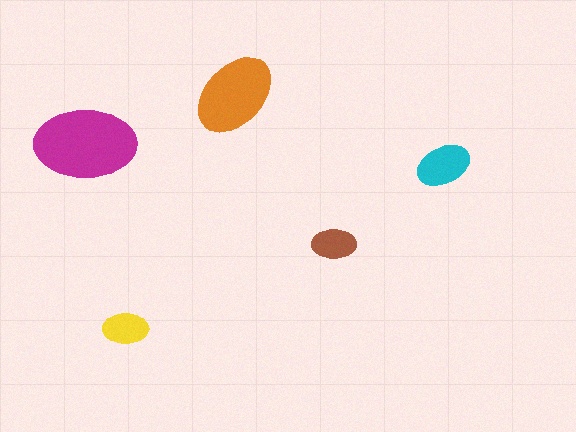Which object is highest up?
The orange ellipse is topmost.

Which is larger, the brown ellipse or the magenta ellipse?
The magenta one.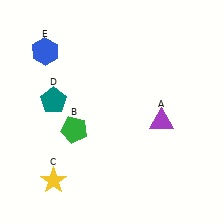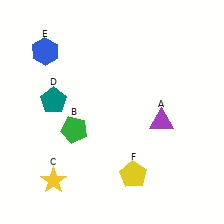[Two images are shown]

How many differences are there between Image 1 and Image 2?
There is 1 difference between the two images.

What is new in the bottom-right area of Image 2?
A yellow pentagon (F) was added in the bottom-right area of Image 2.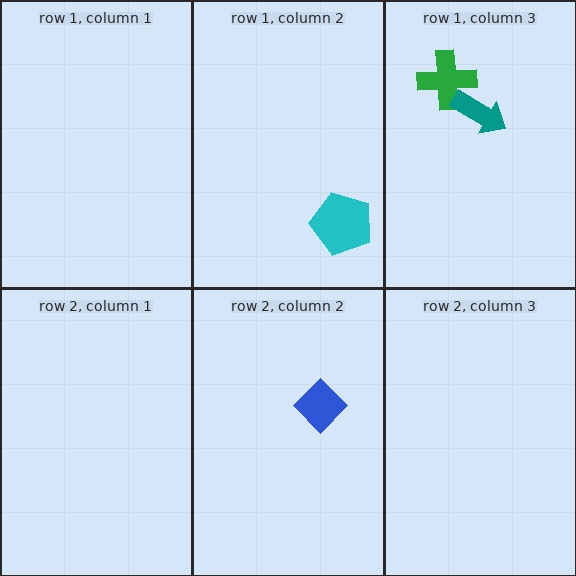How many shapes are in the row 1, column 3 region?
2.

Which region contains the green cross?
The row 1, column 3 region.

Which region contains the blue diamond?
The row 2, column 2 region.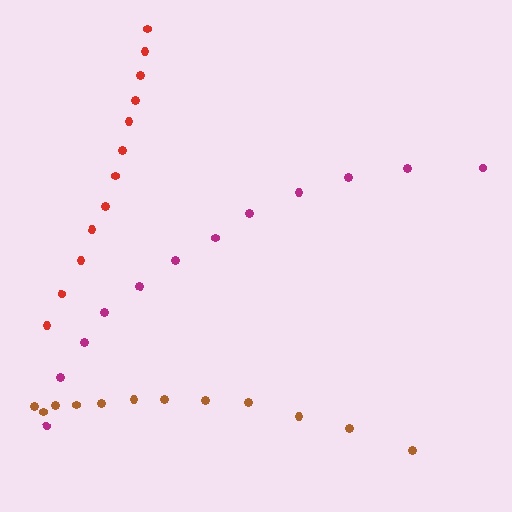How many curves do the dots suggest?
There are 3 distinct paths.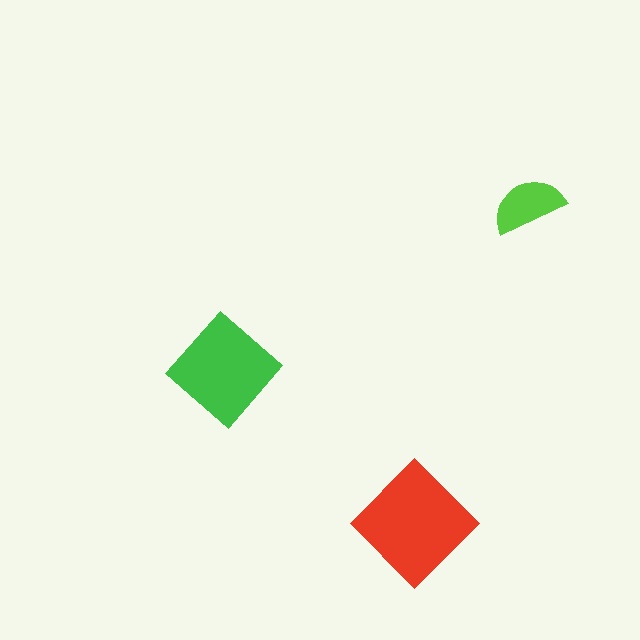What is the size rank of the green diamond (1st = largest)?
2nd.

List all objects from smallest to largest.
The lime semicircle, the green diamond, the red diamond.